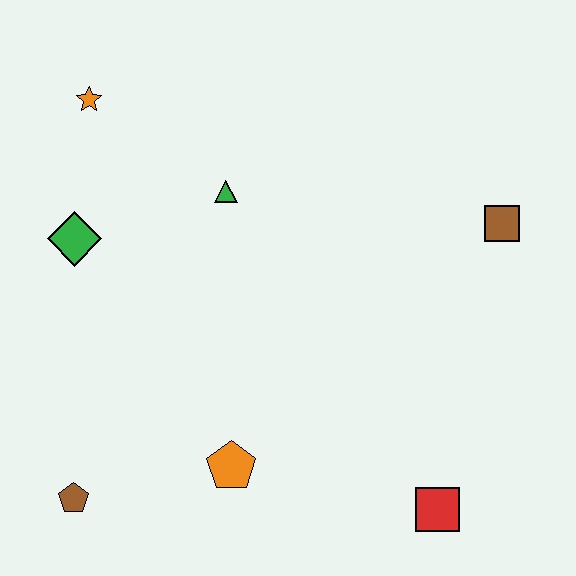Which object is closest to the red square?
The orange pentagon is closest to the red square.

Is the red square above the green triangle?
No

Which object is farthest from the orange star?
The red square is farthest from the orange star.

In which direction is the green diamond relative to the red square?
The green diamond is to the left of the red square.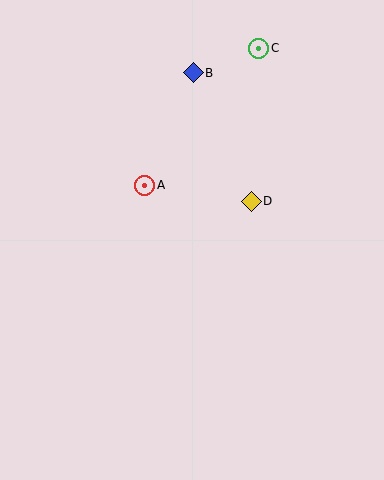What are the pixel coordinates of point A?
Point A is at (145, 185).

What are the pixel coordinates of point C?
Point C is at (259, 48).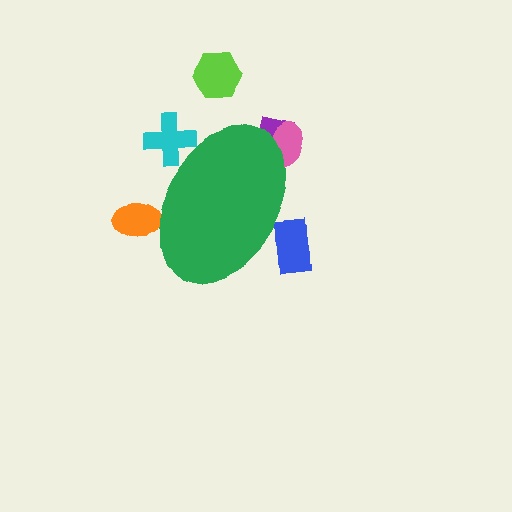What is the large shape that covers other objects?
A green ellipse.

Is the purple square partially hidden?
Yes, the purple square is partially hidden behind the green ellipse.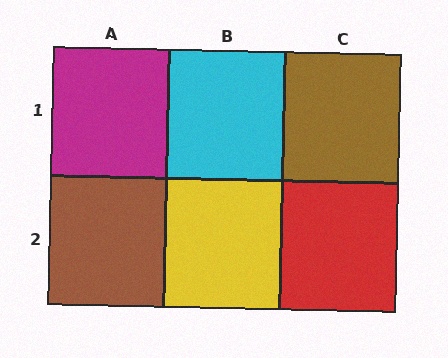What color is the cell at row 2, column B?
Yellow.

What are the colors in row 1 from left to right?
Magenta, cyan, brown.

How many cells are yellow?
1 cell is yellow.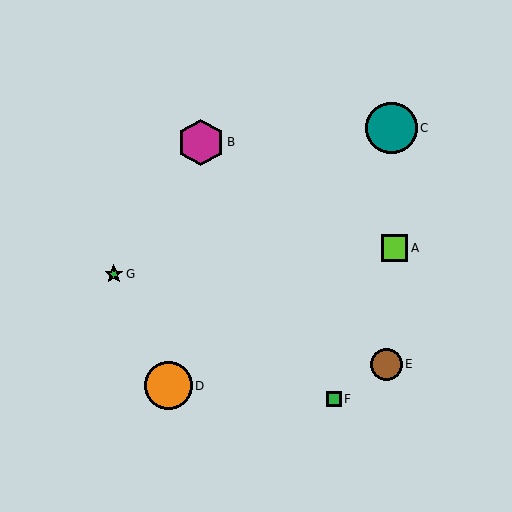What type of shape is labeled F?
Shape F is a green square.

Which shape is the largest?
The teal circle (labeled C) is the largest.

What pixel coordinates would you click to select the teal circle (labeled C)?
Click at (392, 128) to select the teal circle C.